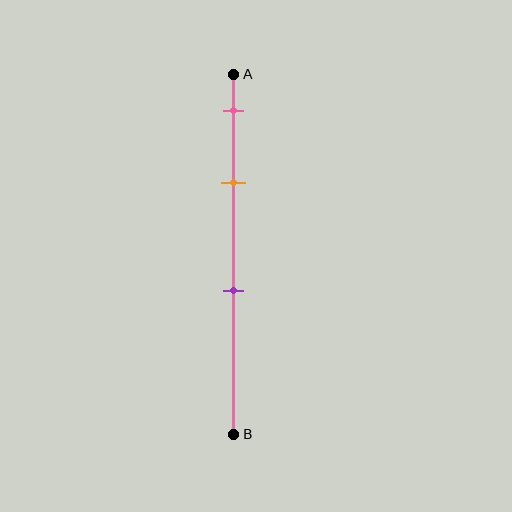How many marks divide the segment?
There are 3 marks dividing the segment.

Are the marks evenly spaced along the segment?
No, the marks are not evenly spaced.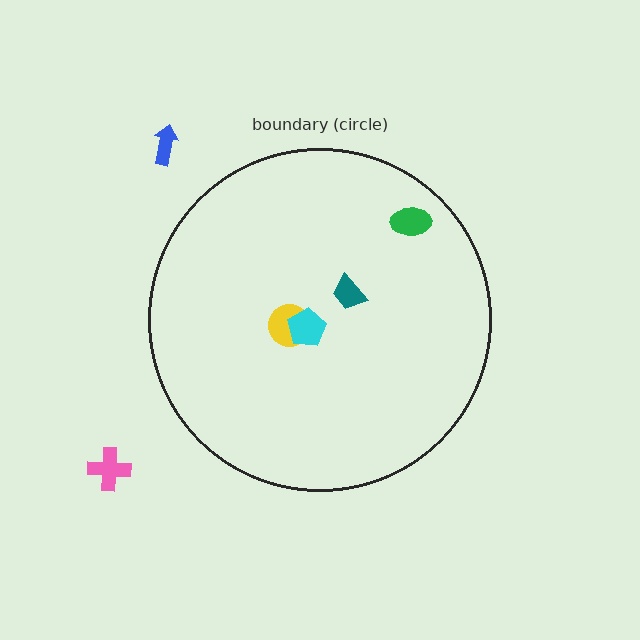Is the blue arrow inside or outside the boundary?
Outside.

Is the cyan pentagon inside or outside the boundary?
Inside.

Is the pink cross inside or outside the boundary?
Outside.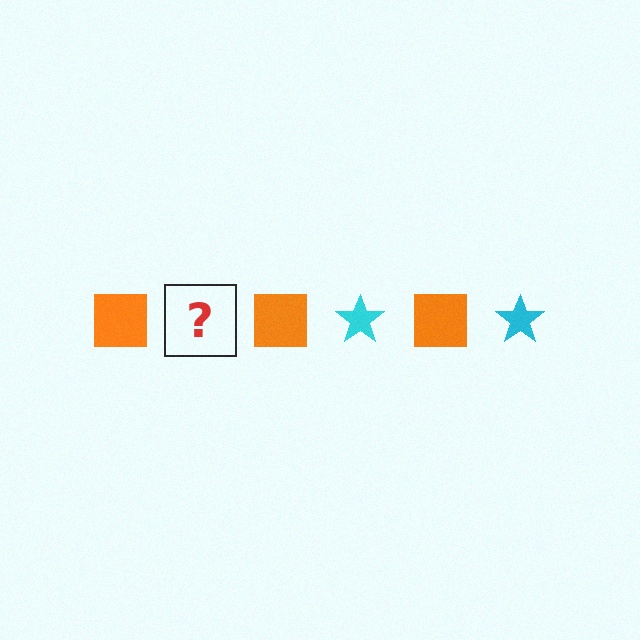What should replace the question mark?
The question mark should be replaced with a cyan star.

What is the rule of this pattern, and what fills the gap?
The rule is that the pattern alternates between orange square and cyan star. The gap should be filled with a cyan star.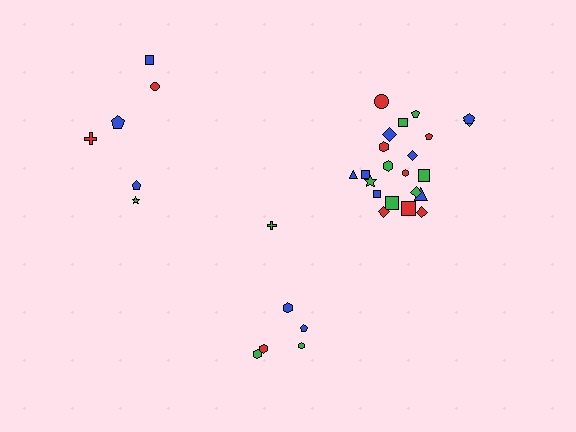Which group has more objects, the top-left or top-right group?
The top-right group.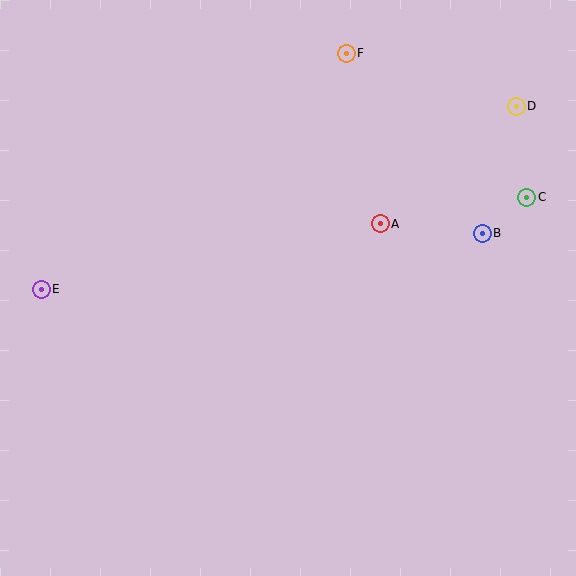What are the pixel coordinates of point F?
Point F is at (346, 53).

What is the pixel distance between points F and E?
The distance between F and E is 386 pixels.